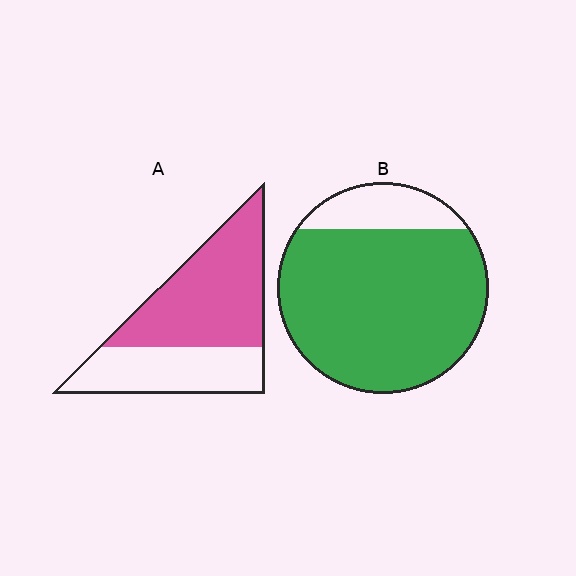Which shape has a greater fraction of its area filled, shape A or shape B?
Shape B.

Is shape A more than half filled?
Yes.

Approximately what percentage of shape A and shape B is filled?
A is approximately 60% and B is approximately 85%.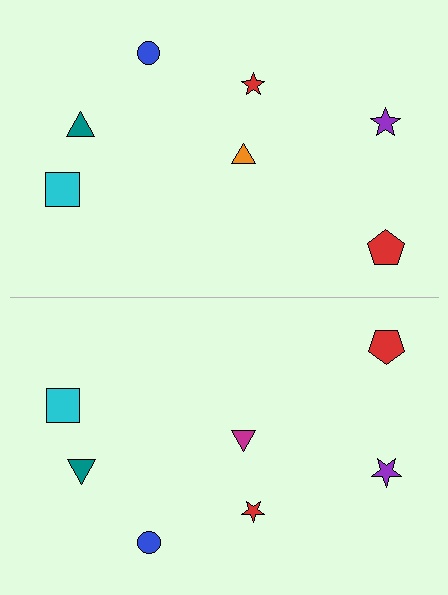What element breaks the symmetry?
The magenta triangle on the bottom side breaks the symmetry — its mirror counterpart is orange.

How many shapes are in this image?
There are 14 shapes in this image.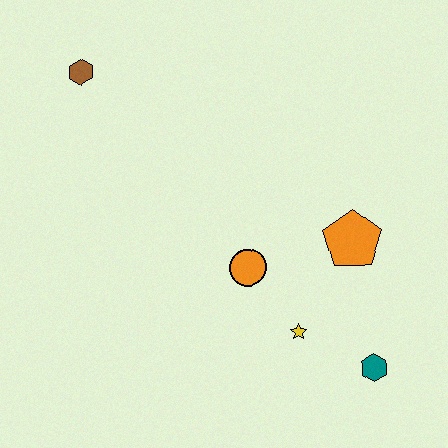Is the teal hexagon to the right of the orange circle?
Yes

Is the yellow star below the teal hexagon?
No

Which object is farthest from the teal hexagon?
The brown hexagon is farthest from the teal hexagon.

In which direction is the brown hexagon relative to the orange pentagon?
The brown hexagon is to the left of the orange pentagon.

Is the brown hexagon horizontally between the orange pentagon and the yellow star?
No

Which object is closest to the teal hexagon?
The yellow star is closest to the teal hexagon.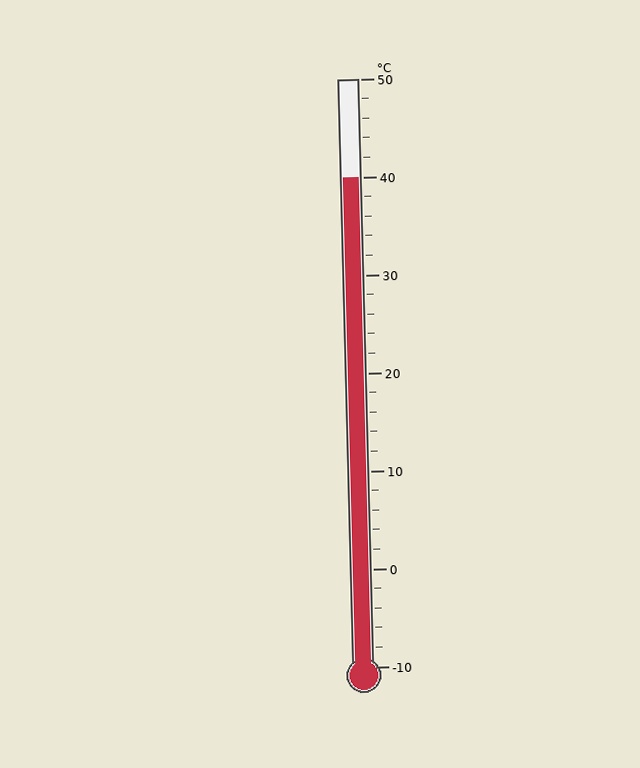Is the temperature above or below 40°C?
The temperature is at 40°C.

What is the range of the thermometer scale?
The thermometer scale ranges from -10°C to 50°C.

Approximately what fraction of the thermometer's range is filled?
The thermometer is filled to approximately 85% of its range.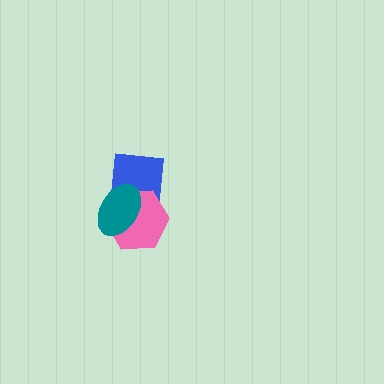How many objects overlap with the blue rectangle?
2 objects overlap with the blue rectangle.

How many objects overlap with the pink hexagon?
2 objects overlap with the pink hexagon.